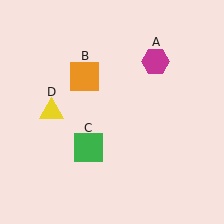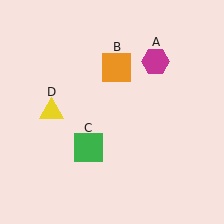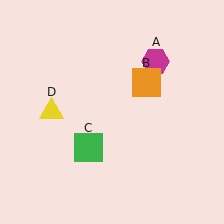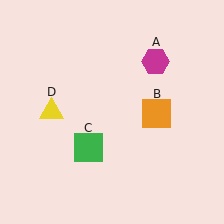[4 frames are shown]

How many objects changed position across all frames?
1 object changed position: orange square (object B).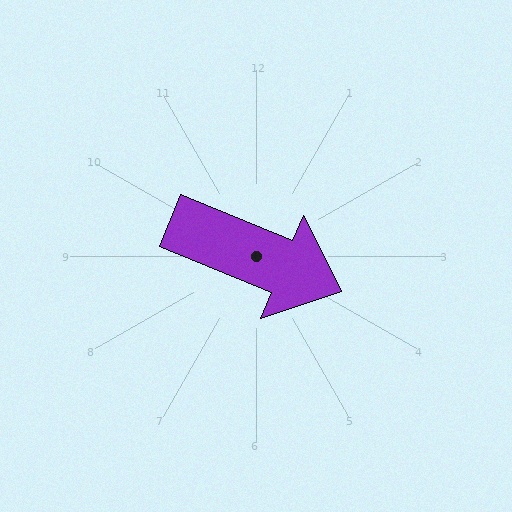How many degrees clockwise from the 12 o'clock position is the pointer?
Approximately 113 degrees.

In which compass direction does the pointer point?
Southeast.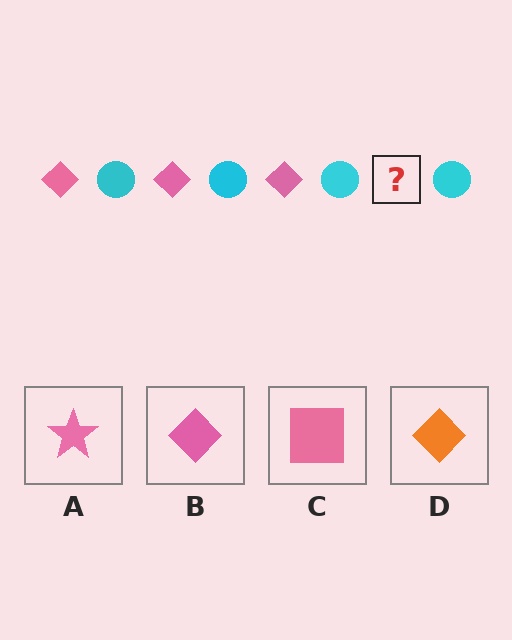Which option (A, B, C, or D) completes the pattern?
B.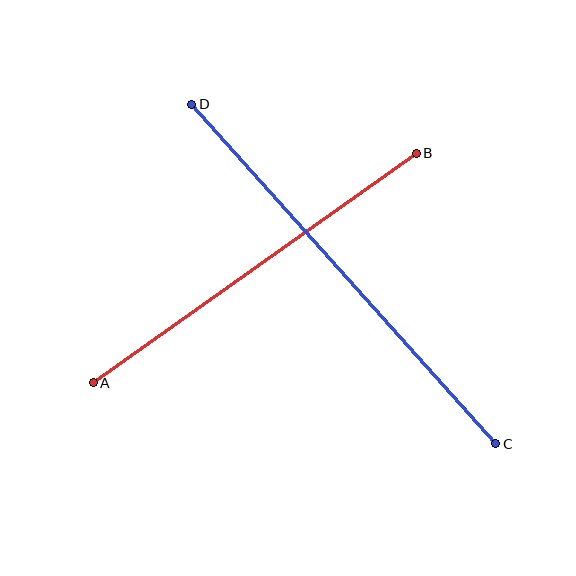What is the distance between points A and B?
The distance is approximately 397 pixels.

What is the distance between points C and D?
The distance is approximately 456 pixels.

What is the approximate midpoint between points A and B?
The midpoint is at approximately (255, 268) pixels.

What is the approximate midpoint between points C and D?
The midpoint is at approximately (344, 274) pixels.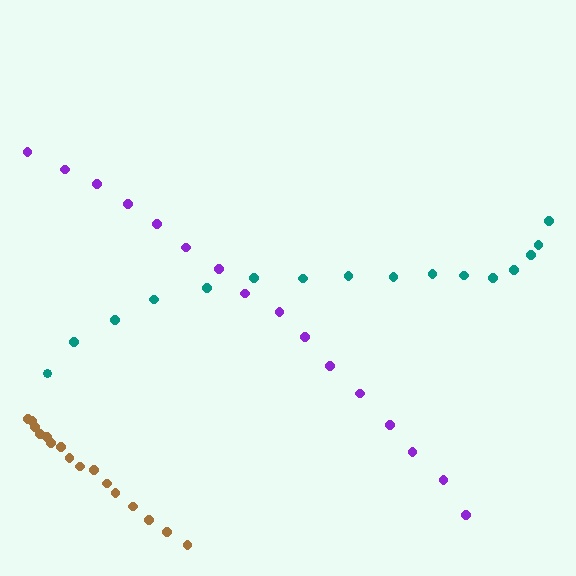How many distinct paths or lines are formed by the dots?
There are 3 distinct paths.